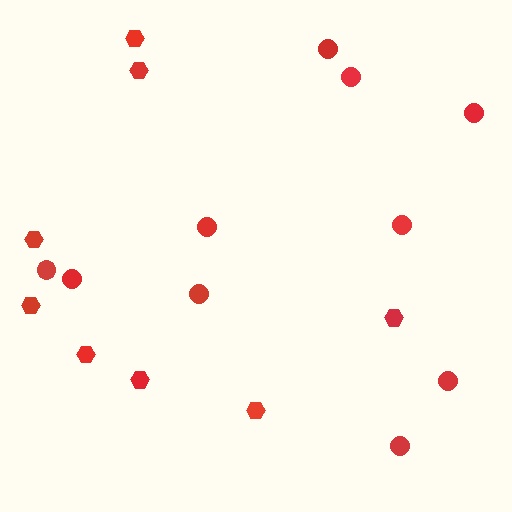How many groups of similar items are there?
There are 2 groups: one group of hexagons (8) and one group of circles (10).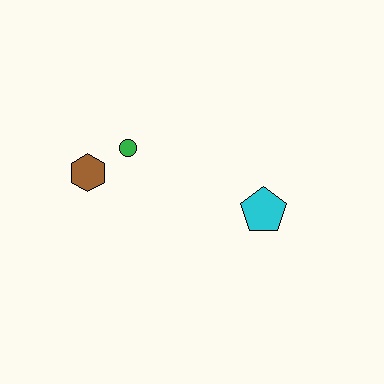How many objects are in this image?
There are 3 objects.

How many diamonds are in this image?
There are no diamonds.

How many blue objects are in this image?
There are no blue objects.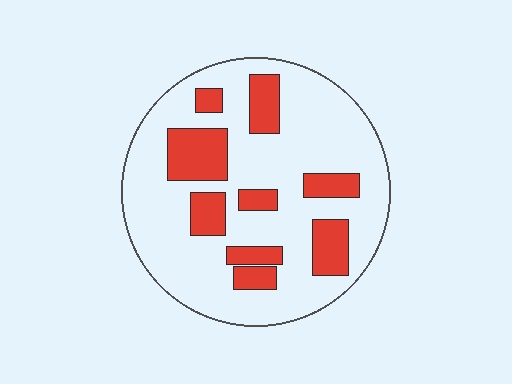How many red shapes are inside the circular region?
9.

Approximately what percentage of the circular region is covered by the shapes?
Approximately 25%.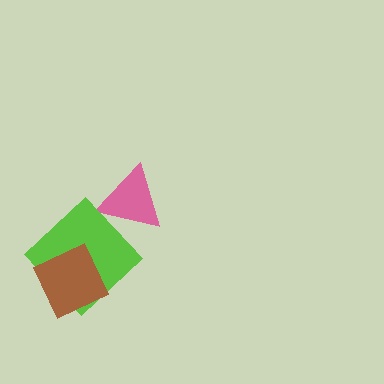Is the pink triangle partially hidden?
No, no other shape covers it.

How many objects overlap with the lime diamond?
1 object overlaps with the lime diamond.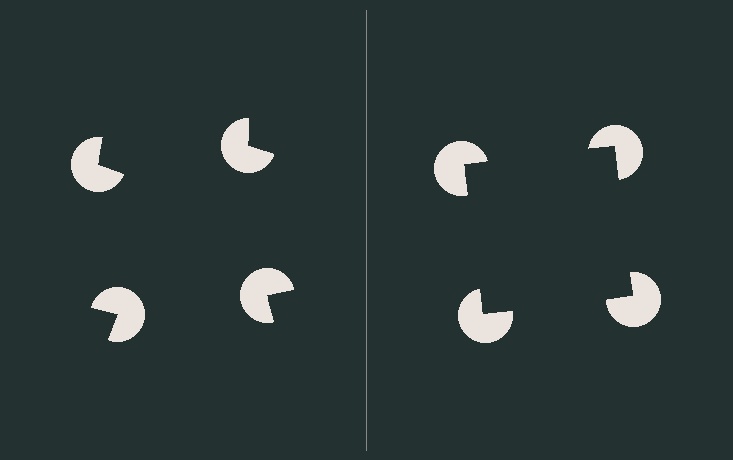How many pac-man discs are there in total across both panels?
8 — 4 on each side.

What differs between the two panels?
The pac-man discs are positioned identically on both sides; only the wedge orientations differ. On the right they align to a square; on the left they are misaligned.